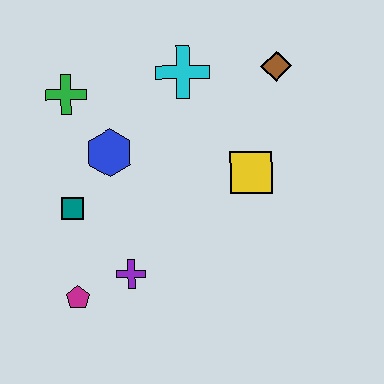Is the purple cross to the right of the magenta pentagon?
Yes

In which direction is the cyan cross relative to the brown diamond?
The cyan cross is to the left of the brown diamond.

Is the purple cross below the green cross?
Yes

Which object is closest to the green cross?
The blue hexagon is closest to the green cross.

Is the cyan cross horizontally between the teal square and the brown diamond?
Yes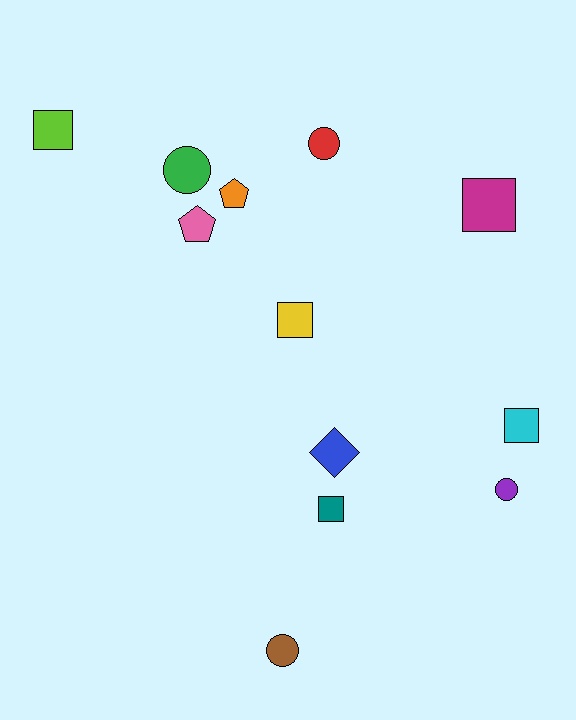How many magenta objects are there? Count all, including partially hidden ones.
There is 1 magenta object.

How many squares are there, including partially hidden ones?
There are 5 squares.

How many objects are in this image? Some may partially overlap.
There are 12 objects.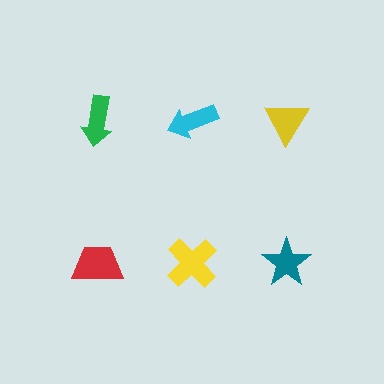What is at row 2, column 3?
A teal star.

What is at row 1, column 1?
A green arrow.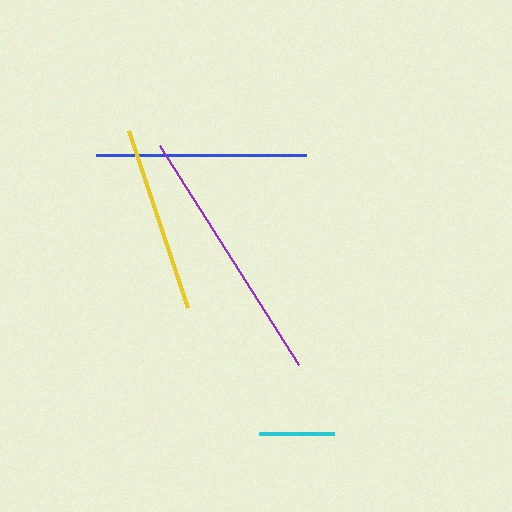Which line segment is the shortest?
The cyan line is the shortest at approximately 75 pixels.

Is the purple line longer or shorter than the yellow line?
The purple line is longer than the yellow line.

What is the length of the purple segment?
The purple segment is approximately 259 pixels long.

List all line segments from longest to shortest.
From longest to shortest: purple, blue, yellow, cyan.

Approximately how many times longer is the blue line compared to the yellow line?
The blue line is approximately 1.1 times the length of the yellow line.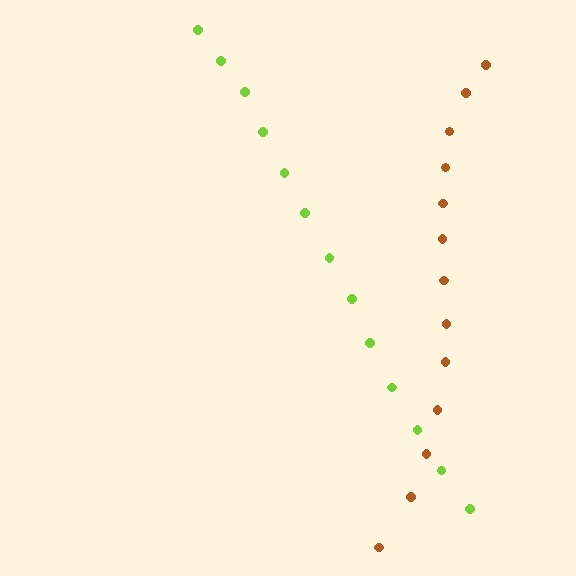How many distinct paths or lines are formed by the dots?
There are 2 distinct paths.